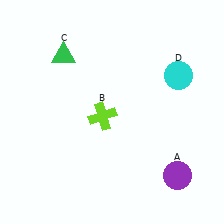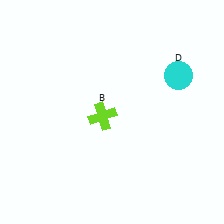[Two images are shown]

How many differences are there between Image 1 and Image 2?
There are 2 differences between the two images.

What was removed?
The purple circle (A), the green triangle (C) were removed in Image 2.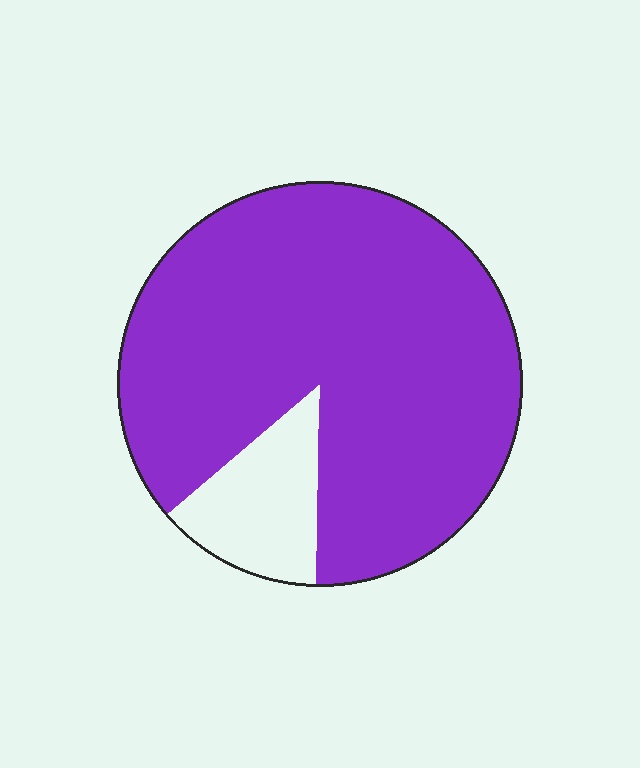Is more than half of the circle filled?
Yes.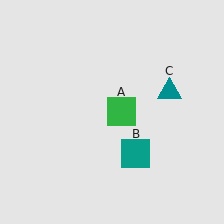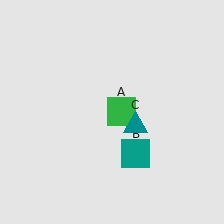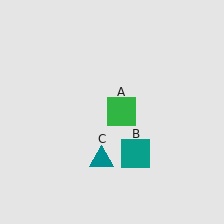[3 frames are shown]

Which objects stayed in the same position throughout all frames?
Green square (object A) and teal square (object B) remained stationary.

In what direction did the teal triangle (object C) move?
The teal triangle (object C) moved down and to the left.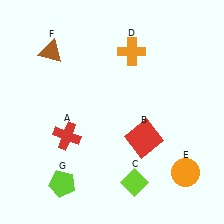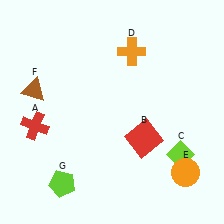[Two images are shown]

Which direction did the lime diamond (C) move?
The lime diamond (C) moved right.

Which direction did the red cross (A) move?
The red cross (A) moved left.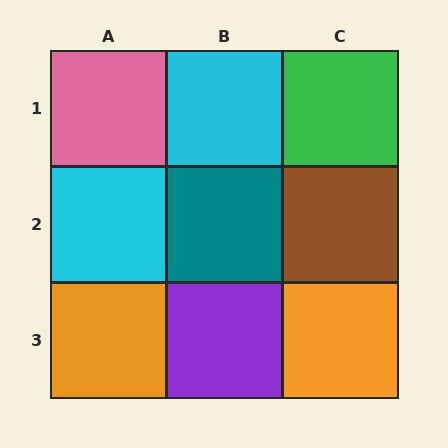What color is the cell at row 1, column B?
Cyan.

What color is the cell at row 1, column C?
Green.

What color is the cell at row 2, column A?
Cyan.